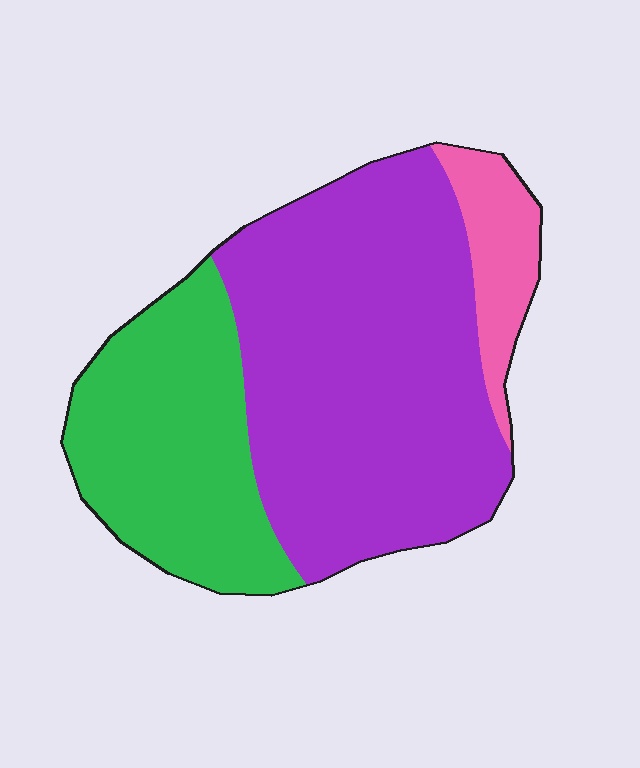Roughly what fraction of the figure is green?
Green covers roughly 30% of the figure.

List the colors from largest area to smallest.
From largest to smallest: purple, green, pink.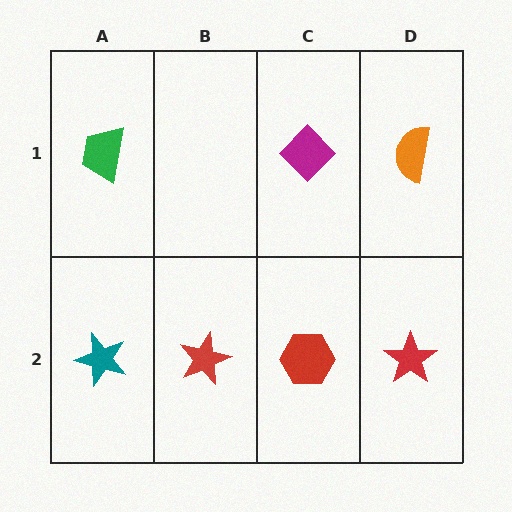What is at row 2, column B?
A red star.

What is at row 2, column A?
A teal star.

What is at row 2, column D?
A red star.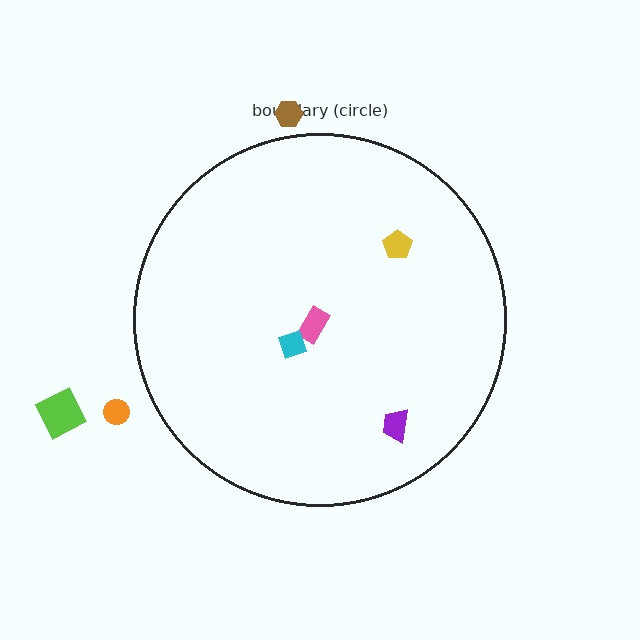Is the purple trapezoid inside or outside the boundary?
Inside.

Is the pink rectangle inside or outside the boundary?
Inside.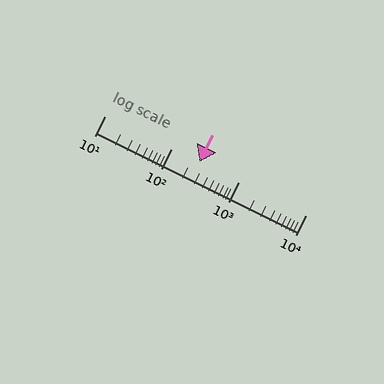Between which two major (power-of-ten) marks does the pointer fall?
The pointer is between 100 and 1000.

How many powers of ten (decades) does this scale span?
The scale spans 3 decades, from 10 to 10000.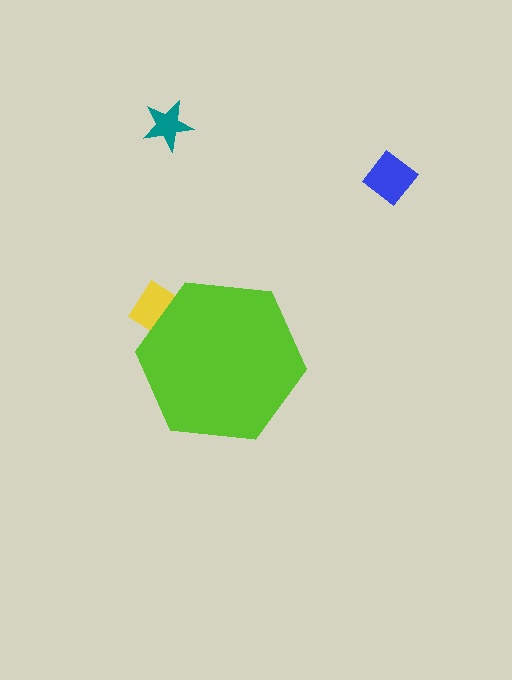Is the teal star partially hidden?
No, the teal star is fully visible.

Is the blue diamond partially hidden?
No, the blue diamond is fully visible.